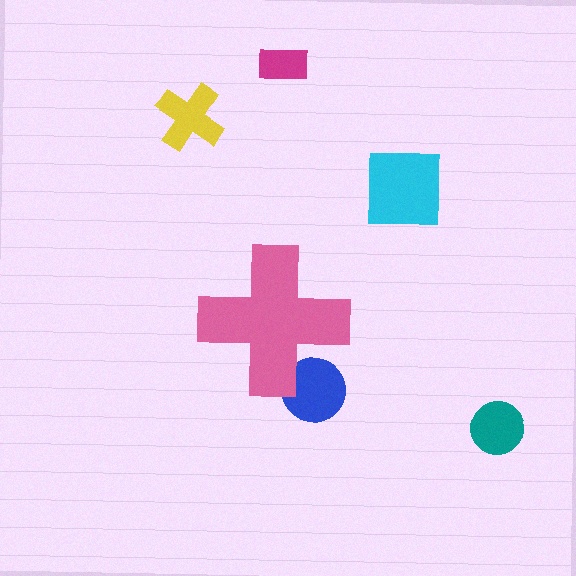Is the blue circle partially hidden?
Yes, the blue circle is partially hidden behind the pink cross.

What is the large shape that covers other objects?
A pink cross.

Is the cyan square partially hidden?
No, the cyan square is fully visible.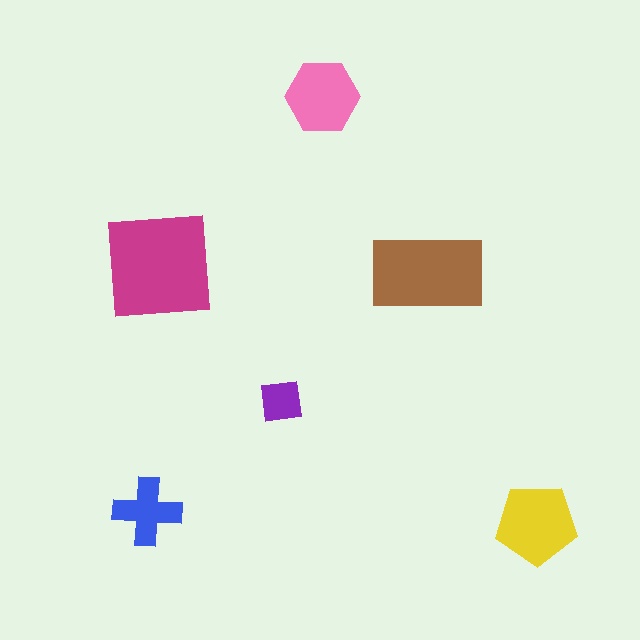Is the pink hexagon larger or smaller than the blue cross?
Larger.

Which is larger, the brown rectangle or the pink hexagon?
The brown rectangle.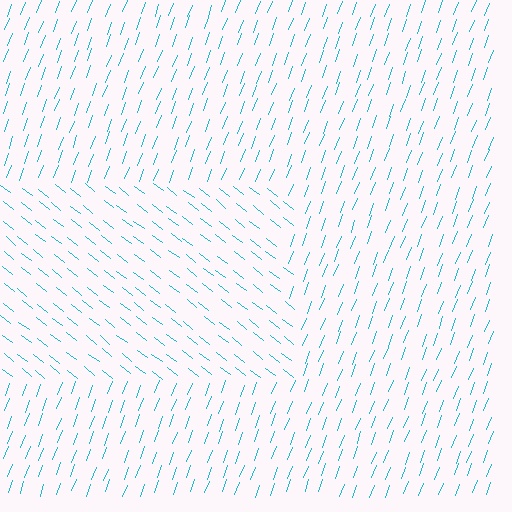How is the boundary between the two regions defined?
The boundary is defined purely by a change in line orientation (approximately 72 degrees difference). All lines are the same color and thickness.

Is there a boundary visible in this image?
Yes, there is a texture boundary formed by a change in line orientation.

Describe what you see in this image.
The image is filled with small cyan line segments. A rectangle region in the image has lines oriented differently from the surrounding lines, creating a visible texture boundary.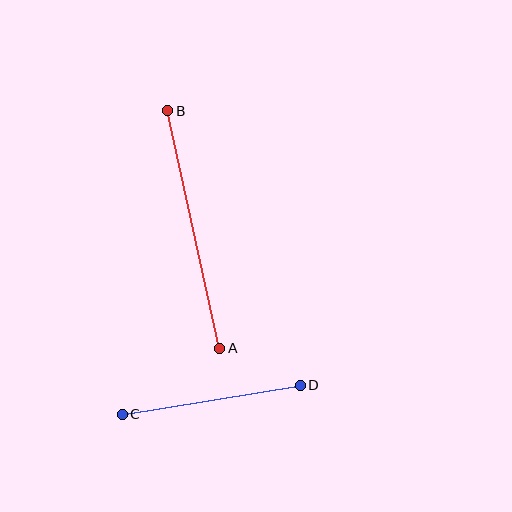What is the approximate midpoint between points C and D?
The midpoint is at approximately (211, 400) pixels.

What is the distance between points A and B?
The distance is approximately 243 pixels.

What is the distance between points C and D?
The distance is approximately 180 pixels.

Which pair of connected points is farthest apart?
Points A and B are farthest apart.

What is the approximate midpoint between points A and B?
The midpoint is at approximately (194, 229) pixels.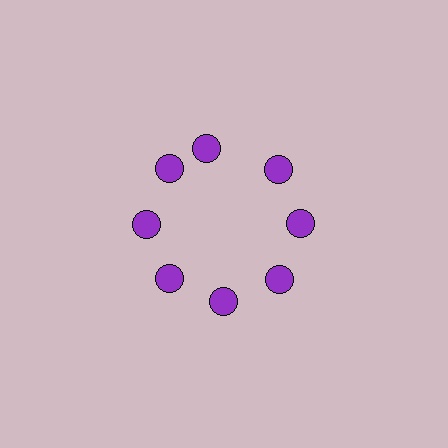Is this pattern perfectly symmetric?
No. The 8 purple circles are arranged in a ring, but one element near the 12 o'clock position is rotated out of alignment along the ring, breaking the 8-fold rotational symmetry.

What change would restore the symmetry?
The symmetry would be restored by rotating it back into even spacing with its neighbors so that all 8 circles sit at equal angles and equal distance from the center.